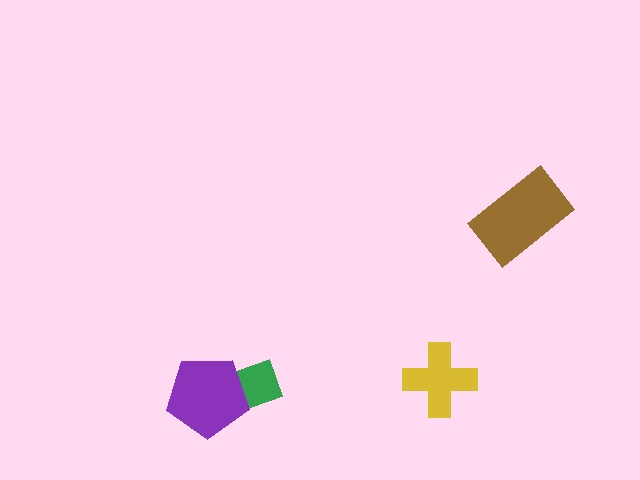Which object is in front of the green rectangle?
The purple pentagon is in front of the green rectangle.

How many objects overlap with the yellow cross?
0 objects overlap with the yellow cross.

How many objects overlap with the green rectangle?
1 object overlaps with the green rectangle.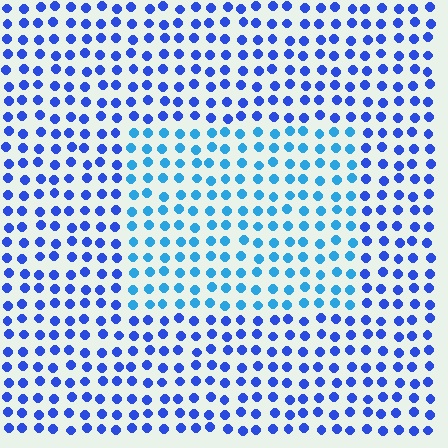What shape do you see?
I see a rectangle.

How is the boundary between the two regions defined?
The boundary is defined purely by a slight shift in hue (about 30 degrees). Spacing, size, and orientation are identical on both sides.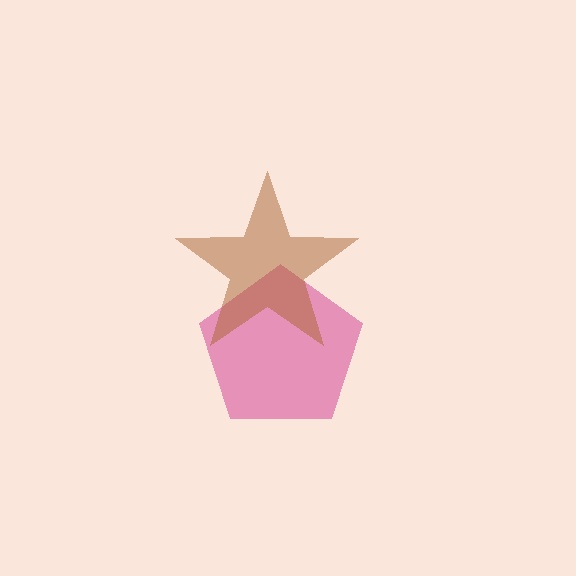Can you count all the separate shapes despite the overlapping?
Yes, there are 2 separate shapes.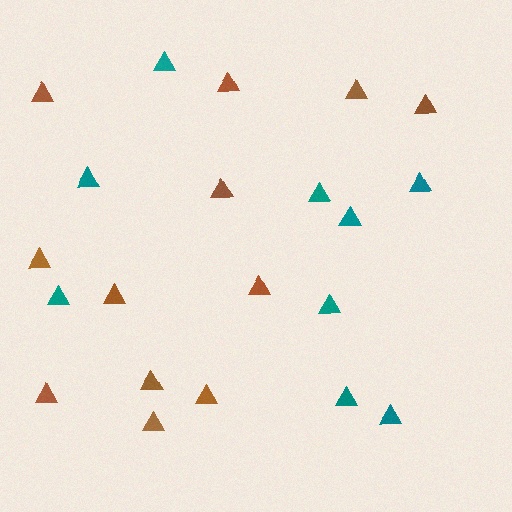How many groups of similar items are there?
There are 2 groups: one group of teal triangles (9) and one group of brown triangles (12).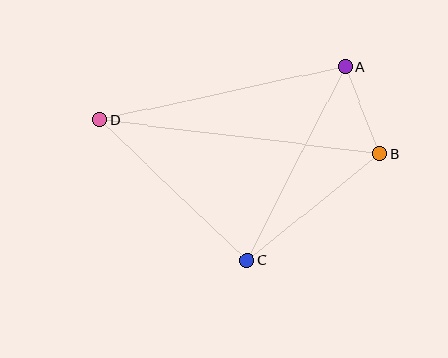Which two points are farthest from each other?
Points B and D are farthest from each other.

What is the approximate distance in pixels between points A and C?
The distance between A and C is approximately 217 pixels.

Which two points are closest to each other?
Points A and B are closest to each other.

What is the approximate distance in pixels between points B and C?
The distance between B and C is approximately 170 pixels.